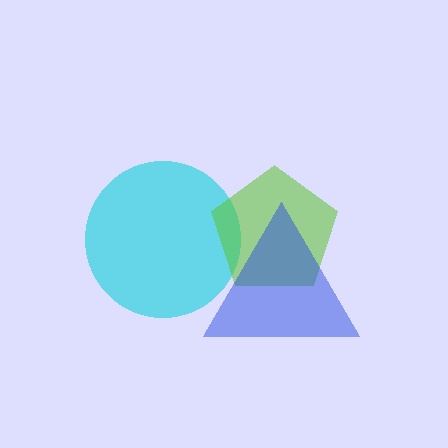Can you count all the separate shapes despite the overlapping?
Yes, there are 3 separate shapes.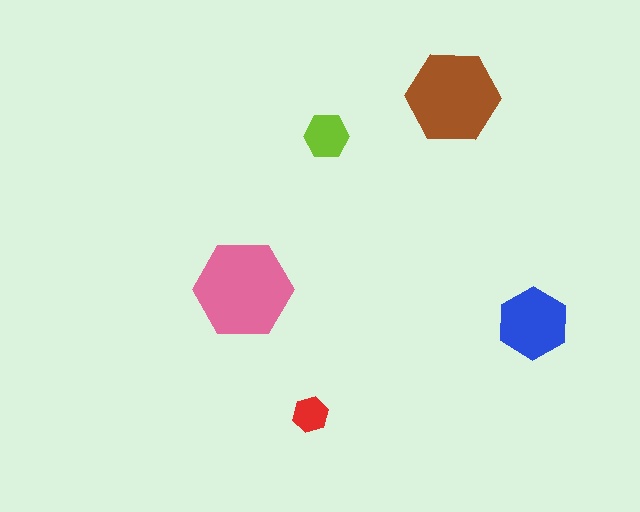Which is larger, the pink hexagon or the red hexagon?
The pink one.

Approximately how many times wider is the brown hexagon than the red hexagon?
About 2.5 times wider.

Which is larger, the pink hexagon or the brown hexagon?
The pink one.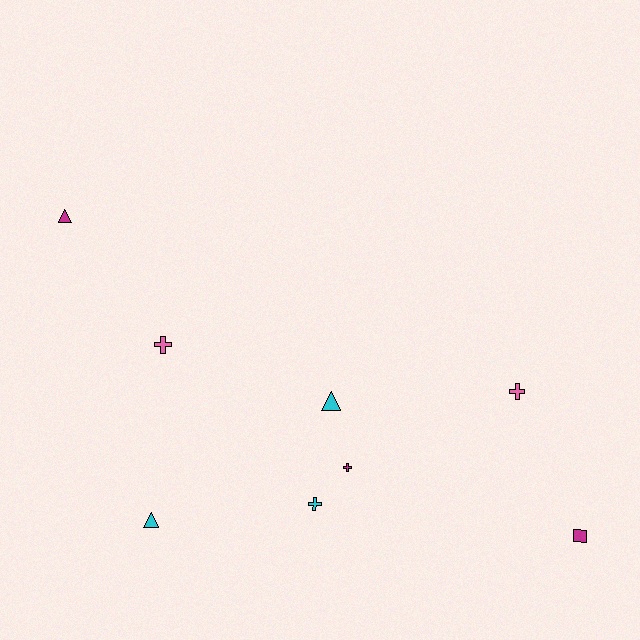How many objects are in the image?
There are 8 objects.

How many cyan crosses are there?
There is 1 cyan cross.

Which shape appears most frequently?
Cross, with 4 objects.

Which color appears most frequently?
Magenta, with 3 objects.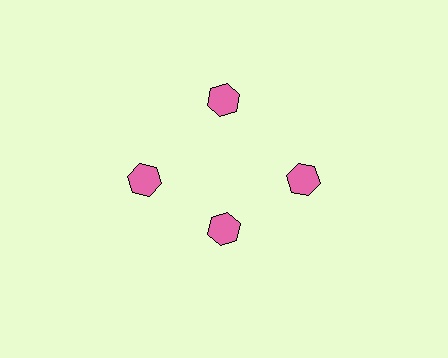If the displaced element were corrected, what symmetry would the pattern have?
It would have 4-fold rotational symmetry — the pattern would map onto itself every 90 degrees.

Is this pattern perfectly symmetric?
No. The 4 pink hexagons are arranged in a ring, but one element near the 6 o'clock position is pulled inward toward the center, breaking the 4-fold rotational symmetry.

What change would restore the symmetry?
The symmetry would be restored by moving it outward, back onto the ring so that all 4 hexagons sit at equal angles and equal distance from the center.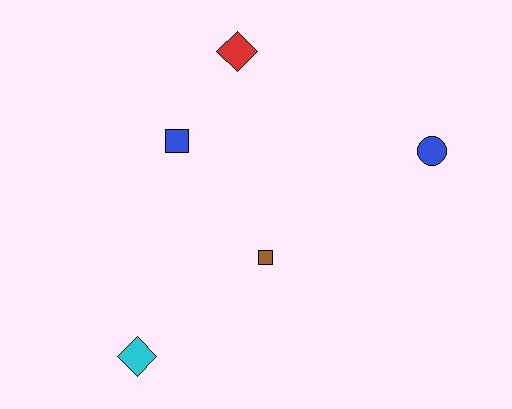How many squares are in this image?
There are 2 squares.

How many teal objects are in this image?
There are no teal objects.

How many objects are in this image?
There are 5 objects.